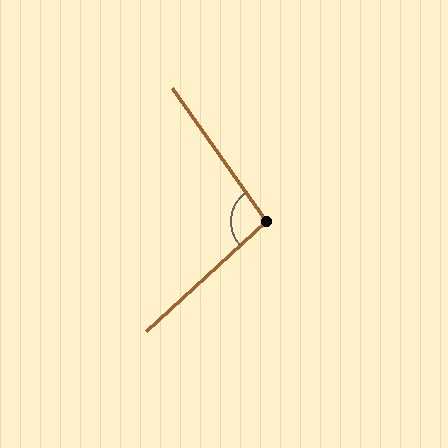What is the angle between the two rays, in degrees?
Approximately 97 degrees.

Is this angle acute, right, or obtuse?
It is obtuse.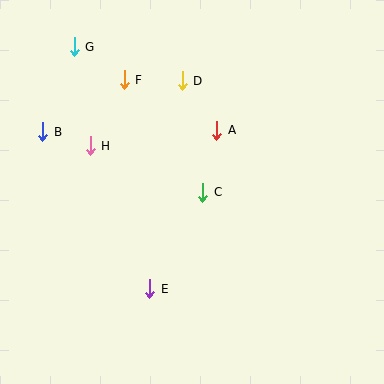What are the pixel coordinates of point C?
Point C is at (203, 192).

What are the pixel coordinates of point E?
Point E is at (150, 289).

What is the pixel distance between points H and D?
The distance between H and D is 113 pixels.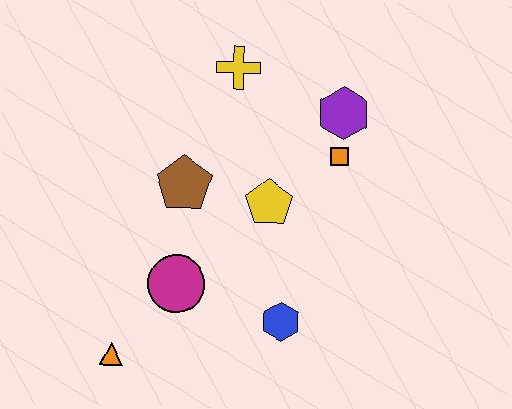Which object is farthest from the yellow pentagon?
The orange triangle is farthest from the yellow pentagon.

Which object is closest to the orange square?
The purple hexagon is closest to the orange square.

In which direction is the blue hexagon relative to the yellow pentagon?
The blue hexagon is below the yellow pentagon.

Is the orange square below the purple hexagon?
Yes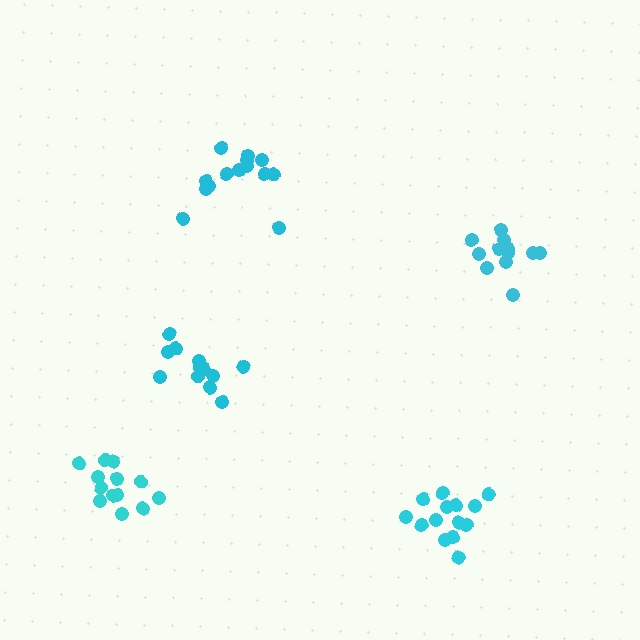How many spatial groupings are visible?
There are 5 spatial groupings.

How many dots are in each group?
Group 1: 12 dots, Group 2: 13 dots, Group 3: 14 dots, Group 4: 14 dots, Group 5: 12 dots (65 total).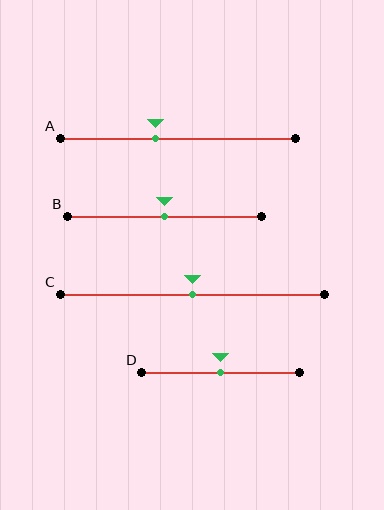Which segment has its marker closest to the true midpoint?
Segment B has its marker closest to the true midpoint.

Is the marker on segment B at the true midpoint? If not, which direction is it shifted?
Yes, the marker on segment B is at the true midpoint.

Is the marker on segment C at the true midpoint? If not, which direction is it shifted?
Yes, the marker on segment C is at the true midpoint.